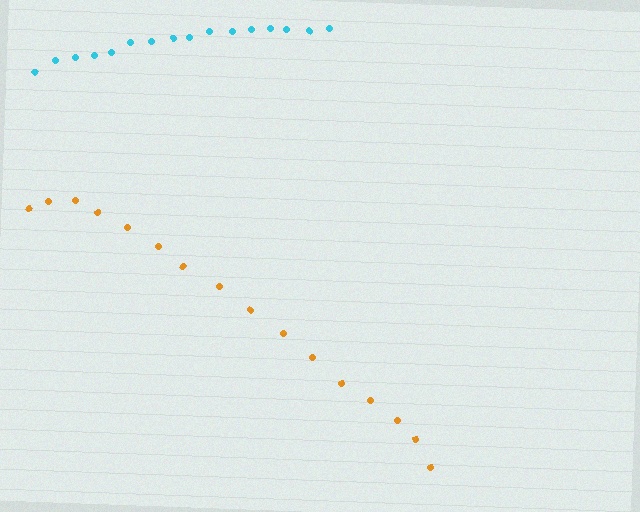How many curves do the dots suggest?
There are 2 distinct paths.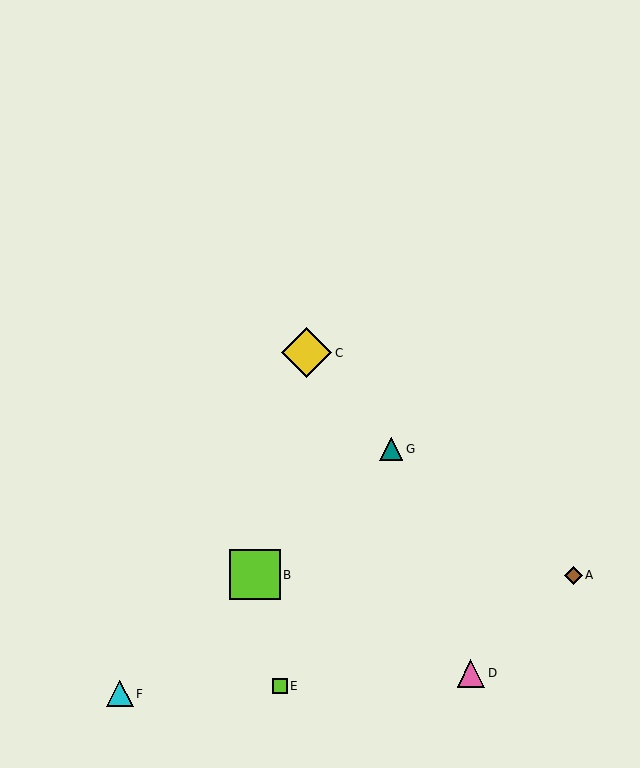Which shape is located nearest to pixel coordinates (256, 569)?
The lime square (labeled B) at (255, 575) is nearest to that location.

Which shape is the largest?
The yellow diamond (labeled C) is the largest.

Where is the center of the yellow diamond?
The center of the yellow diamond is at (306, 353).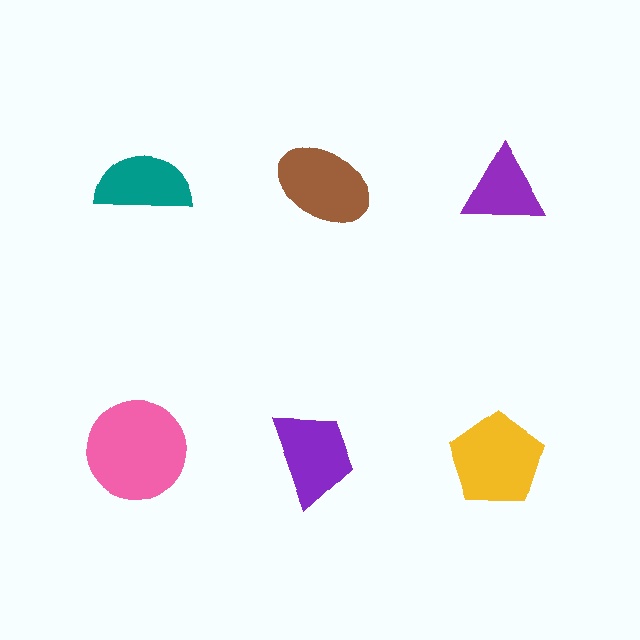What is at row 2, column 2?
A purple trapezoid.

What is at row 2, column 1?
A pink circle.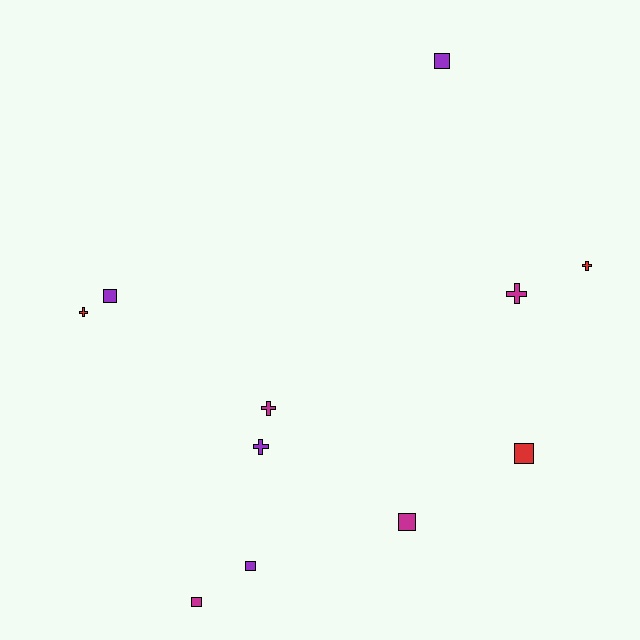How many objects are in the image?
There are 11 objects.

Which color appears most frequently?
Purple, with 4 objects.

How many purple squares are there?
There are 3 purple squares.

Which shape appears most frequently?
Square, with 6 objects.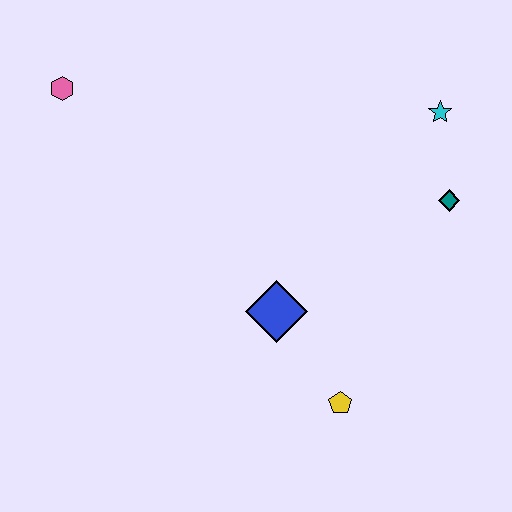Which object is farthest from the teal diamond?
The pink hexagon is farthest from the teal diamond.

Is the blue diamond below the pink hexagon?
Yes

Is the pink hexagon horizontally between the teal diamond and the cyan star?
No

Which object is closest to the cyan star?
The teal diamond is closest to the cyan star.